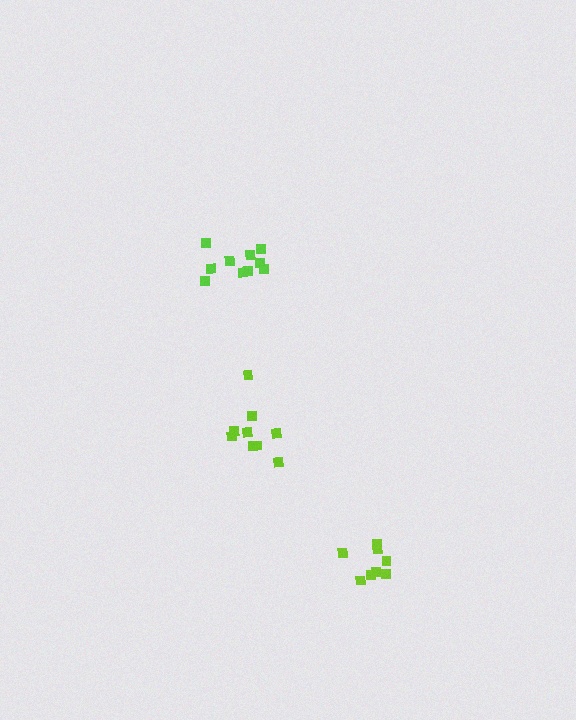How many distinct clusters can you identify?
There are 3 distinct clusters.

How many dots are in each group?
Group 1: 8 dots, Group 2: 10 dots, Group 3: 9 dots (27 total).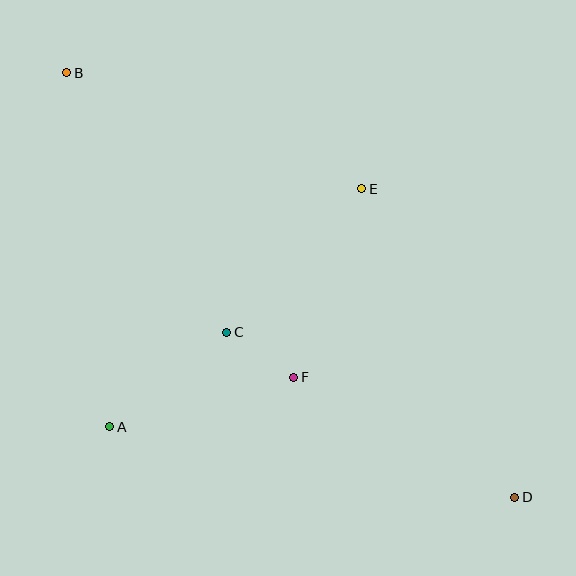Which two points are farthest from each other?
Points B and D are farthest from each other.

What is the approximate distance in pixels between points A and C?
The distance between A and C is approximately 150 pixels.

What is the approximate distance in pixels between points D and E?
The distance between D and E is approximately 344 pixels.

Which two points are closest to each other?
Points C and F are closest to each other.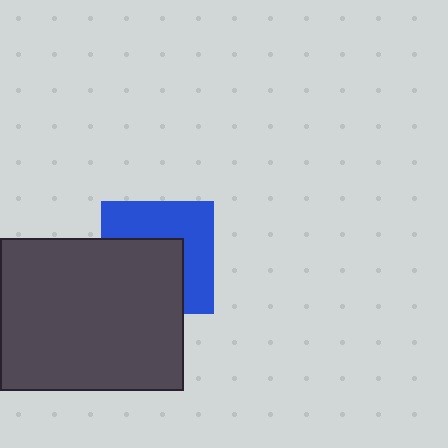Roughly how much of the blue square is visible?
About half of it is visible (roughly 50%).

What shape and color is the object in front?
The object in front is a dark gray rectangle.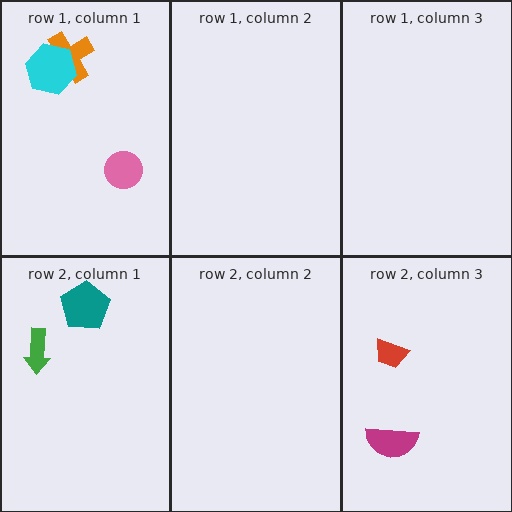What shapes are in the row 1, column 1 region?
The orange cross, the cyan hexagon, the pink circle.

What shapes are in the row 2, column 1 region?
The green arrow, the teal pentagon.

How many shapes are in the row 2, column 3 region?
2.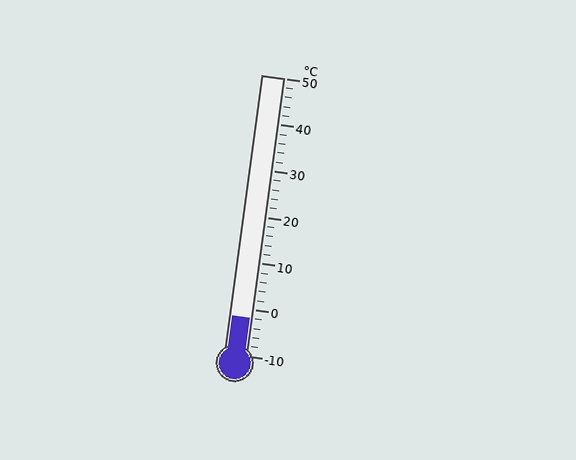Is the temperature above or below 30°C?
The temperature is below 30°C.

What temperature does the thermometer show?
The thermometer shows approximately -2°C.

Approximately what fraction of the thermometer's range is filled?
The thermometer is filled to approximately 15% of its range.